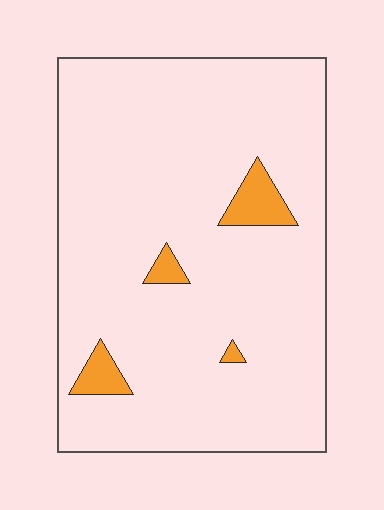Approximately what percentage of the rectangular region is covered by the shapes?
Approximately 5%.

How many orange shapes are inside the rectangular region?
4.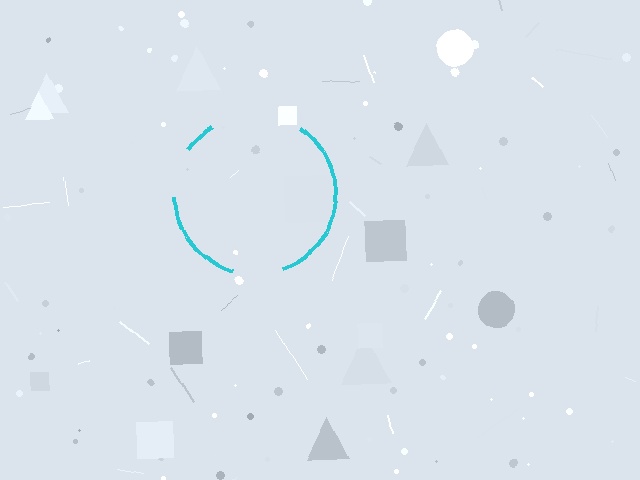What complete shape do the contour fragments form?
The contour fragments form a circle.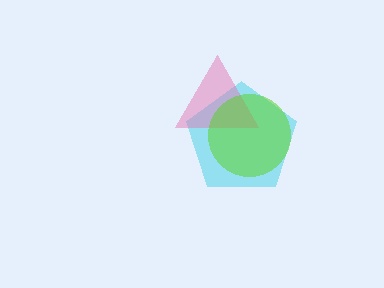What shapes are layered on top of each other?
The layered shapes are: a cyan pentagon, a pink triangle, a lime circle.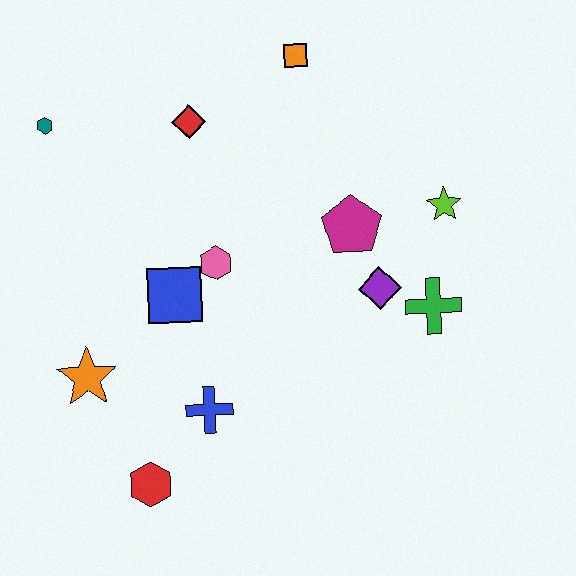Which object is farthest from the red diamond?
The red hexagon is farthest from the red diamond.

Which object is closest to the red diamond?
The orange square is closest to the red diamond.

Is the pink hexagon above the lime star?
No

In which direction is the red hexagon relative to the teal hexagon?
The red hexagon is below the teal hexagon.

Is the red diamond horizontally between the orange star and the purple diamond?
Yes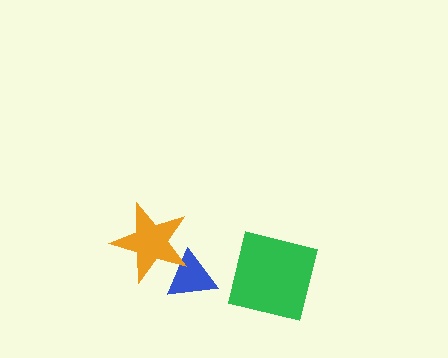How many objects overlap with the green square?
0 objects overlap with the green square.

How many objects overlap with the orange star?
1 object overlaps with the orange star.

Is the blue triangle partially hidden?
Yes, it is partially covered by another shape.